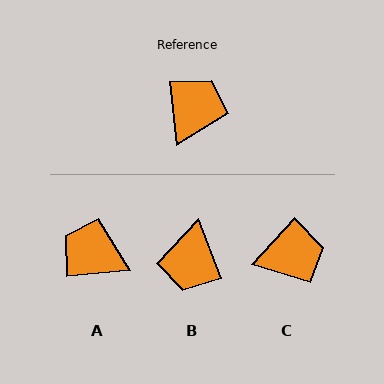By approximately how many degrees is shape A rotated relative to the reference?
Approximately 90 degrees counter-clockwise.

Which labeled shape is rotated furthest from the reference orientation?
B, about 164 degrees away.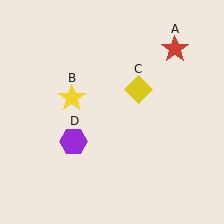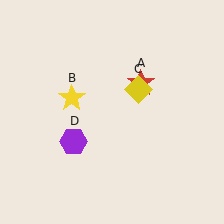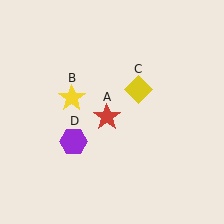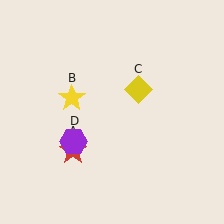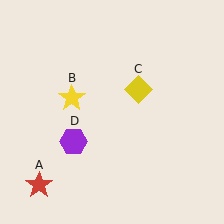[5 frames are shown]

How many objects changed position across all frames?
1 object changed position: red star (object A).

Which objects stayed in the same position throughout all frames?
Yellow star (object B) and yellow diamond (object C) and purple hexagon (object D) remained stationary.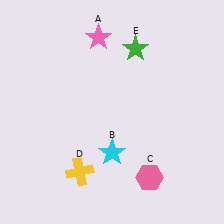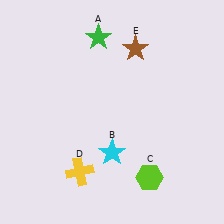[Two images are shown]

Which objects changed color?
A changed from pink to green. C changed from pink to lime. E changed from green to brown.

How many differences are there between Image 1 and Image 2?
There are 3 differences between the two images.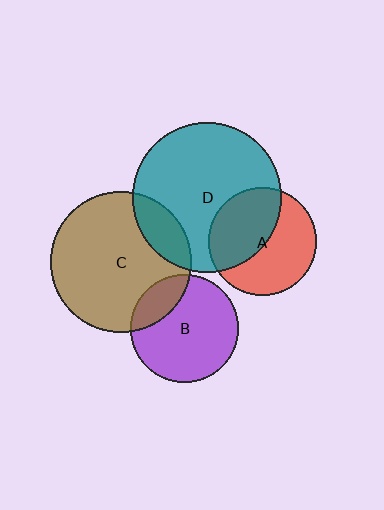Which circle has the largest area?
Circle D (teal).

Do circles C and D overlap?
Yes.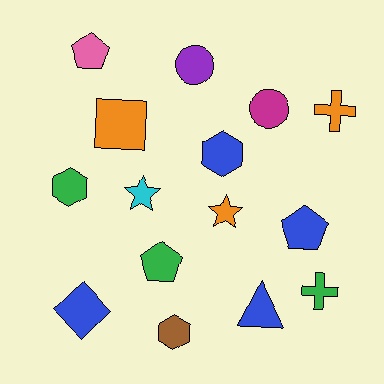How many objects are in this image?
There are 15 objects.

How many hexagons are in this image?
There are 3 hexagons.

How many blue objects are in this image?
There are 4 blue objects.